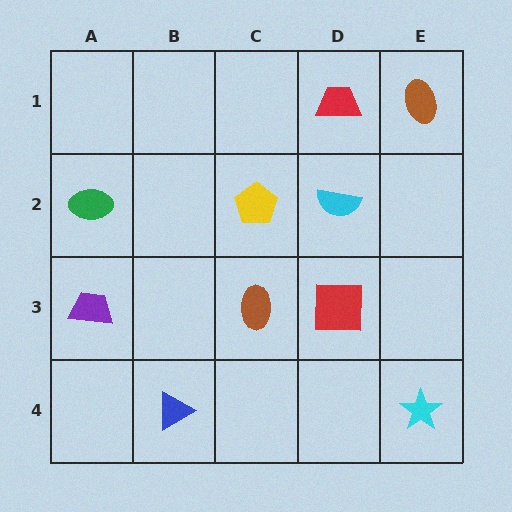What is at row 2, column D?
A cyan semicircle.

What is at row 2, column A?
A green ellipse.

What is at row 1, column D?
A red trapezoid.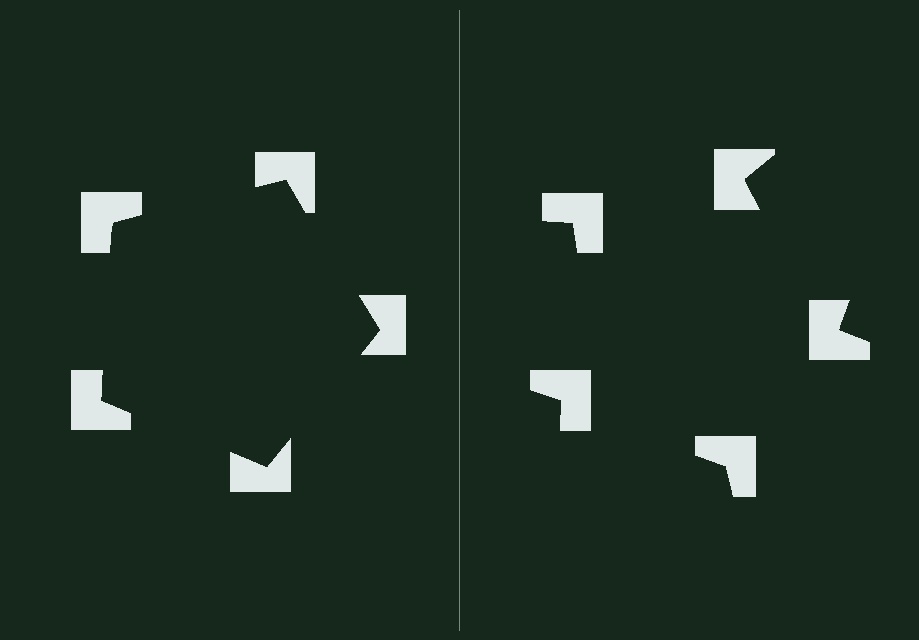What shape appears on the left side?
An illusory pentagon.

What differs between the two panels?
The notched squares are positioned identically on both sides; only the wedge orientations differ. On the left they align to a pentagon; on the right they are misaligned.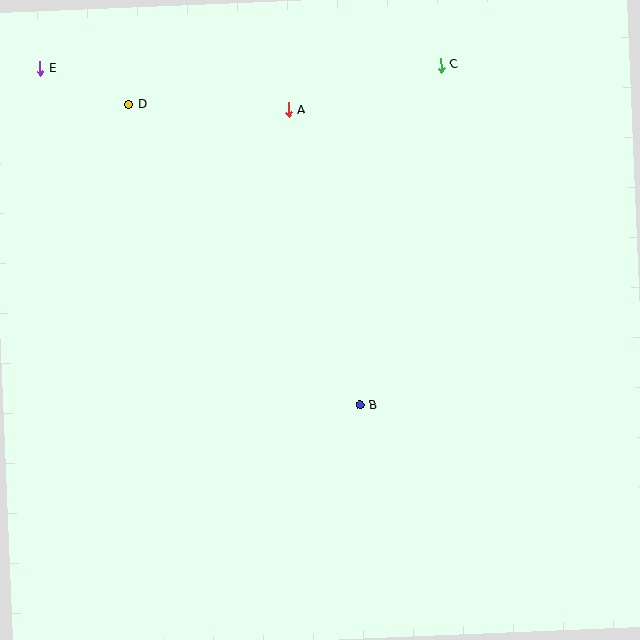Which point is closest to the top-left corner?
Point E is closest to the top-left corner.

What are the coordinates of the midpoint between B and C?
The midpoint between B and C is at (401, 235).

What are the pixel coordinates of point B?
Point B is at (360, 405).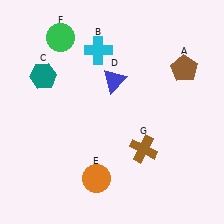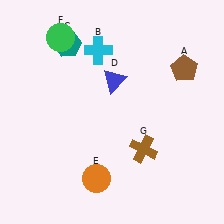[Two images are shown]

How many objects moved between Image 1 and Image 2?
1 object moved between the two images.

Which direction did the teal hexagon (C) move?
The teal hexagon (C) moved up.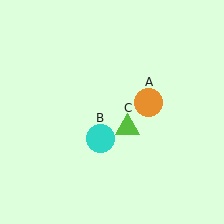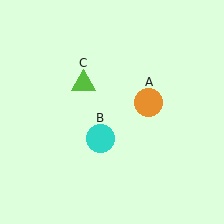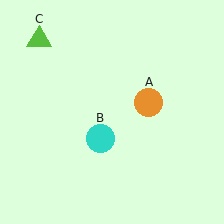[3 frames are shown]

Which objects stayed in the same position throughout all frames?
Orange circle (object A) and cyan circle (object B) remained stationary.